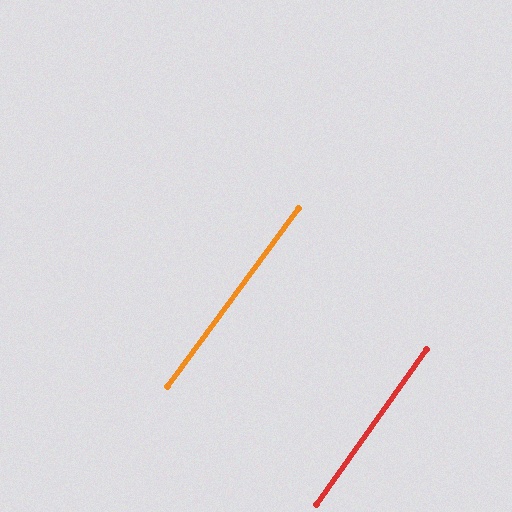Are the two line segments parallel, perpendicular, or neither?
Parallel — their directions differ by only 1.0°.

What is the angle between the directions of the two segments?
Approximately 1 degree.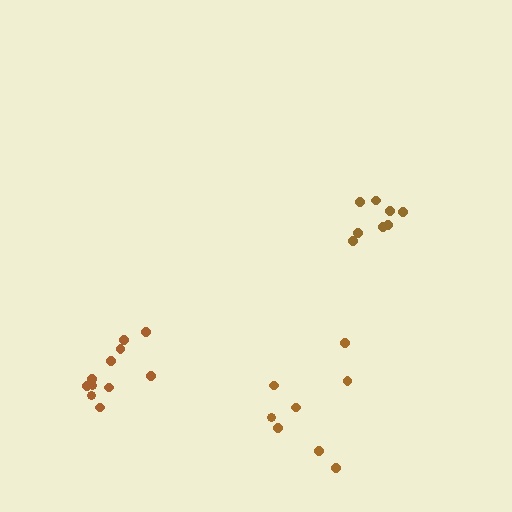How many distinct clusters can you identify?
There are 3 distinct clusters.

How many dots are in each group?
Group 1: 8 dots, Group 2: 8 dots, Group 3: 11 dots (27 total).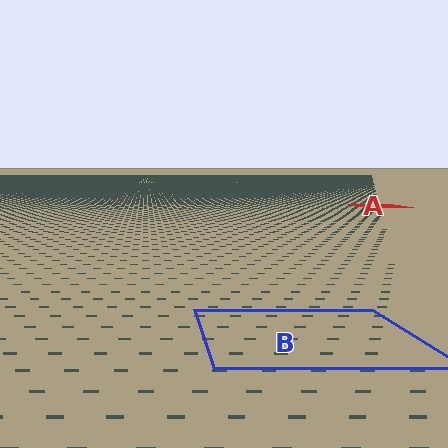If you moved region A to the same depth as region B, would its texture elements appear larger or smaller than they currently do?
They would appear larger. At a closer depth, the same texture elements are projected at a bigger on-screen size.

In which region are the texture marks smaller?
The texture marks are smaller in region A, because it is farther away.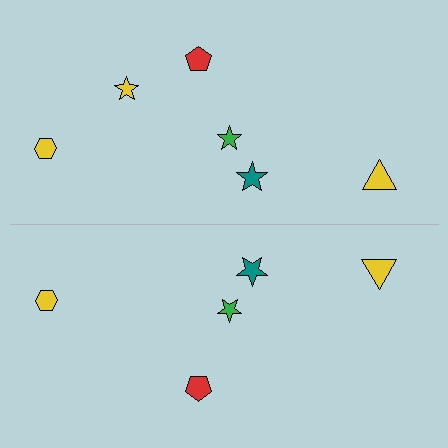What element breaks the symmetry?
A yellow star is missing from the bottom side.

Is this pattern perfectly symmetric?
No, the pattern is not perfectly symmetric. A yellow star is missing from the bottom side.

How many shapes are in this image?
There are 11 shapes in this image.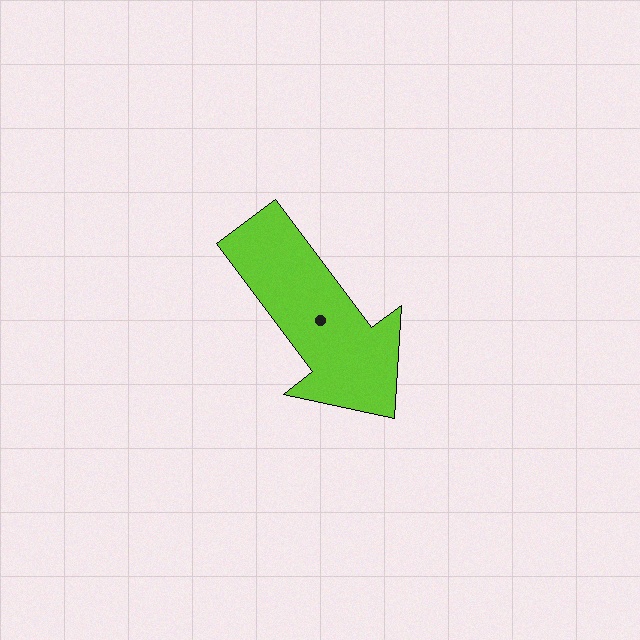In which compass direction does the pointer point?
Southeast.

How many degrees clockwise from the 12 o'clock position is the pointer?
Approximately 143 degrees.